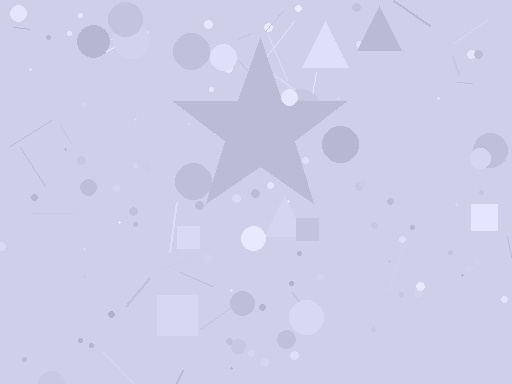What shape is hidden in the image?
A star is hidden in the image.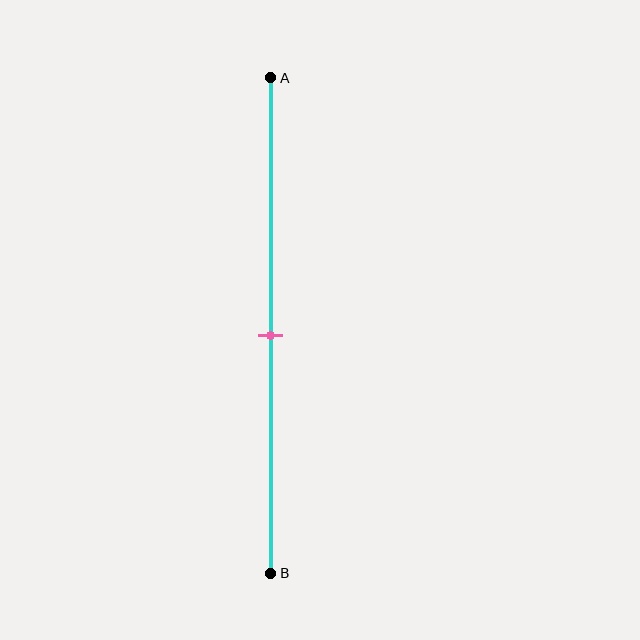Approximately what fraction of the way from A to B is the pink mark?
The pink mark is approximately 50% of the way from A to B.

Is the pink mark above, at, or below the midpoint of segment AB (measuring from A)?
The pink mark is approximately at the midpoint of segment AB.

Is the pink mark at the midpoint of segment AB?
Yes, the mark is approximately at the midpoint.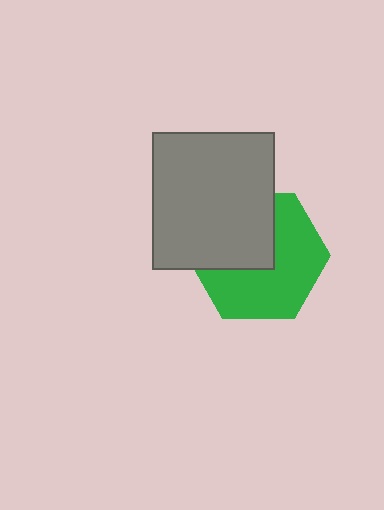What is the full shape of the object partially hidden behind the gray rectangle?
The partially hidden object is a green hexagon.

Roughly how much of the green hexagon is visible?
About half of it is visible (roughly 59%).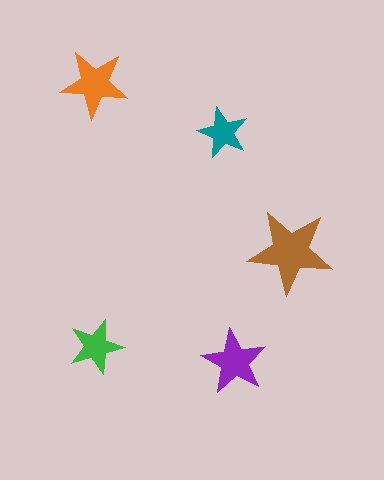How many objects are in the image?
There are 5 objects in the image.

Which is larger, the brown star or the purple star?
The brown one.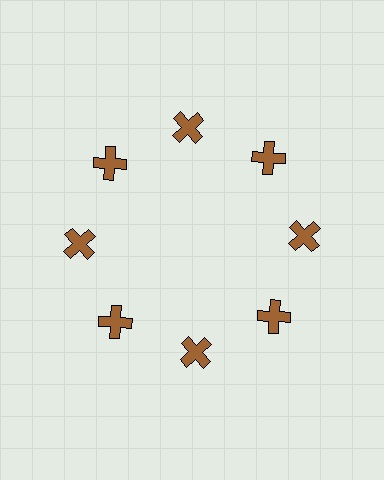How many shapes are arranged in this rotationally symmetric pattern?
There are 8 shapes, arranged in 8 groups of 1.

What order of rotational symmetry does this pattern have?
This pattern has 8-fold rotational symmetry.